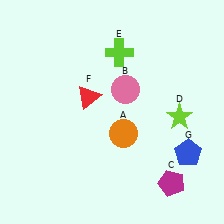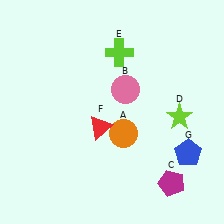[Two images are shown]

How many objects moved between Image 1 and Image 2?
1 object moved between the two images.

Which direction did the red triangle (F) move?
The red triangle (F) moved down.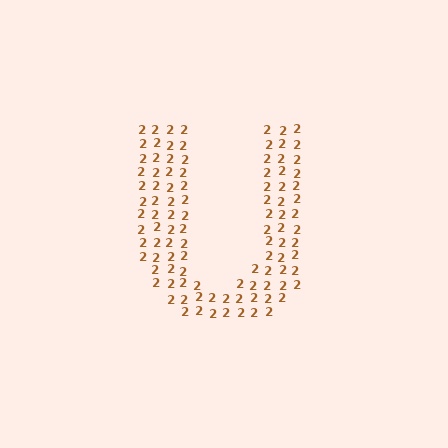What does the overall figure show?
The overall figure shows the letter U.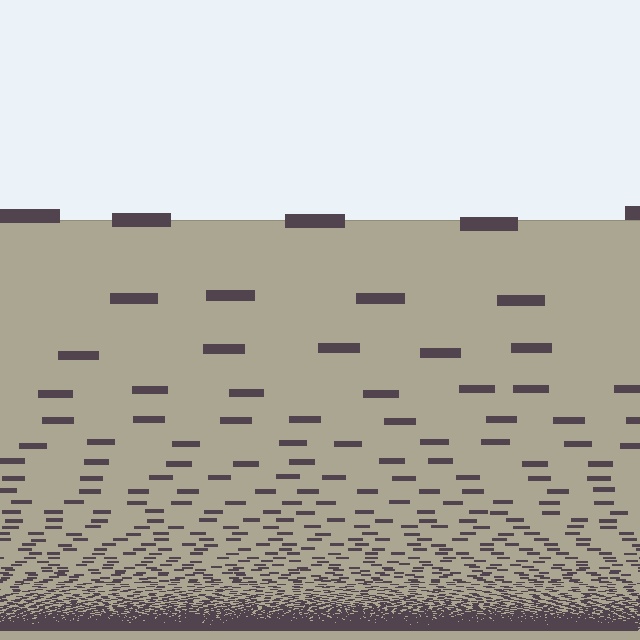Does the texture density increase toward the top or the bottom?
Density increases toward the bottom.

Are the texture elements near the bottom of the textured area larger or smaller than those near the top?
Smaller. The gradient is inverted — elements near the bottom are smaller and denser.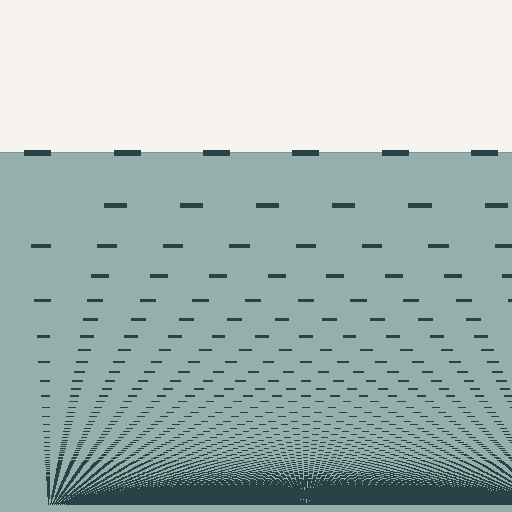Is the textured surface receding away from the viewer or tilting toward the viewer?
The surface appears to tilt toward the viewer. Texture elements get larger and sparser toward the top.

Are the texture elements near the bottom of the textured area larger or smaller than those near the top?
Smaller. The gradient is inverted — elements near the bottom are smaller and denser.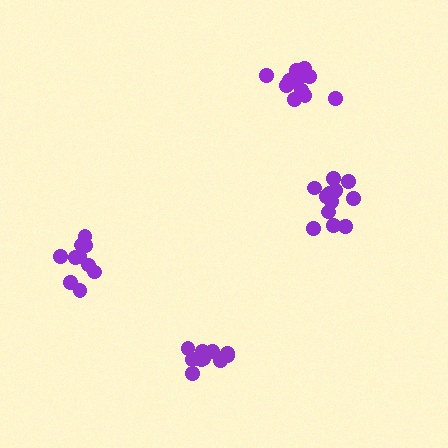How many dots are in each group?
Group 1: 14 dots, Group 2: 12 dots, Group 3: 11 dots, Group 4: 10 dots (47 total).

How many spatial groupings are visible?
There are 4 spatial groupings.